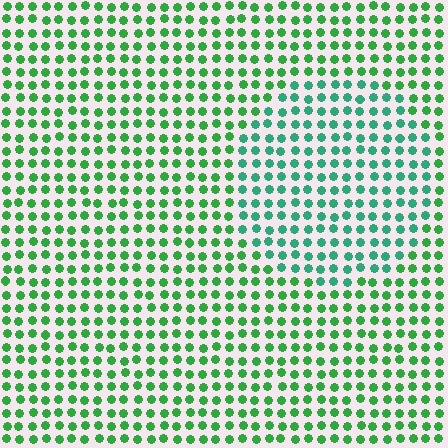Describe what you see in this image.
The image is filled with small green elements in a uniform arrangement. A circle-shaped region is visible where the elements are tinted to a slightly different hue, forming a subtle color boundary.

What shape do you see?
I see a circle.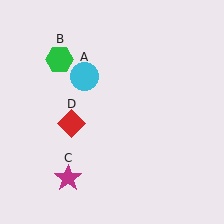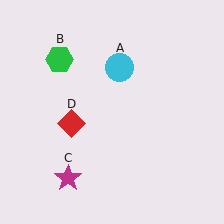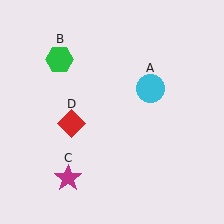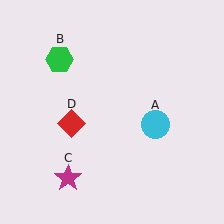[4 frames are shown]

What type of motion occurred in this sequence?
The cyan circle (object A) rotated clockwise around the center of the scene.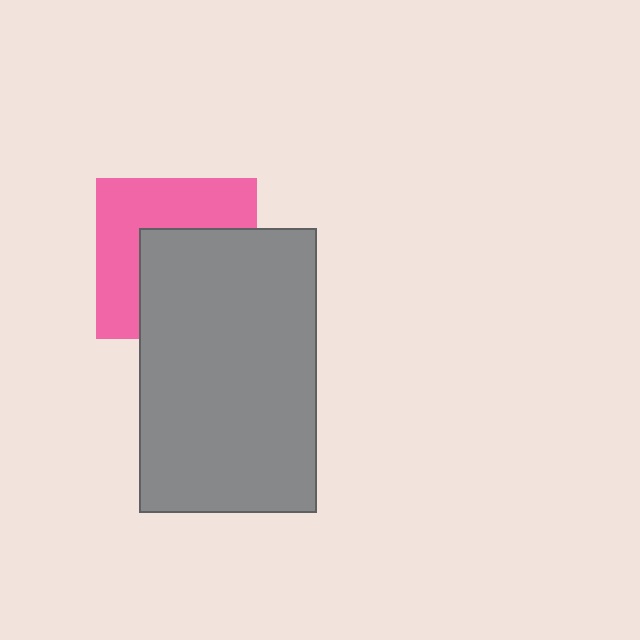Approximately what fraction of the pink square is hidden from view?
Roughly 50% of the pink square is hidden behind the gray rectangle.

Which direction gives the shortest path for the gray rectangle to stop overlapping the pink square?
Moving toward the lower-right gives the shortest separation.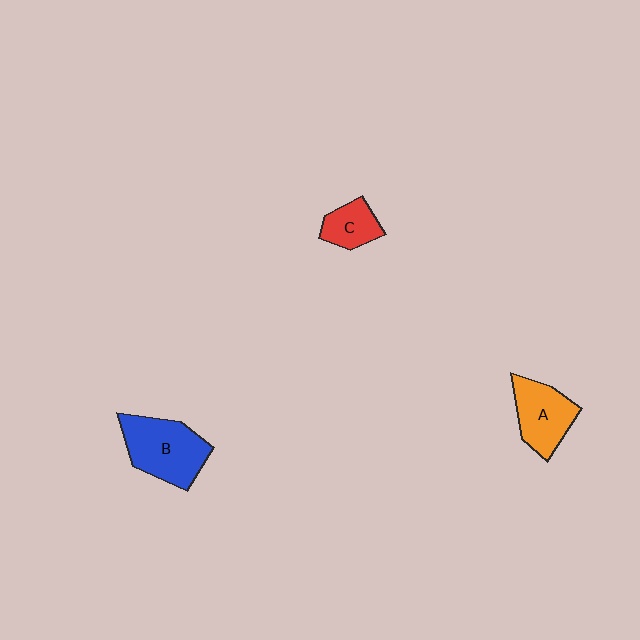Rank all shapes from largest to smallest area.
From largest to smallest: B (blue), A (orange), C (red).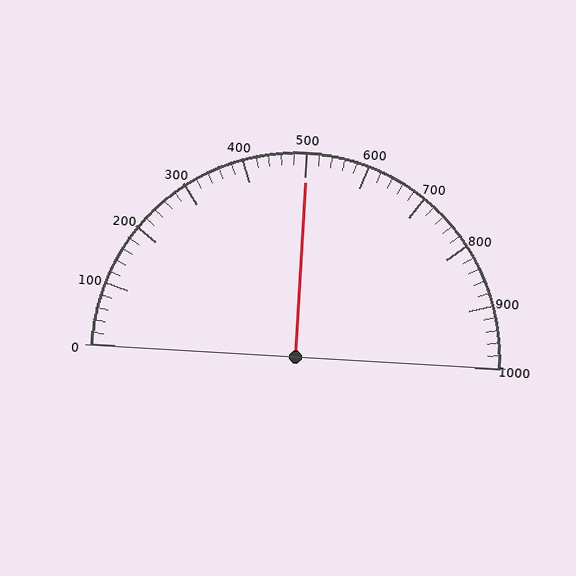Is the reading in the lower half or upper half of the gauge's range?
The reading is in the upper half of the range (0 to 1000).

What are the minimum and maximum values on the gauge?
The gauge ranges from 0 to 1000.